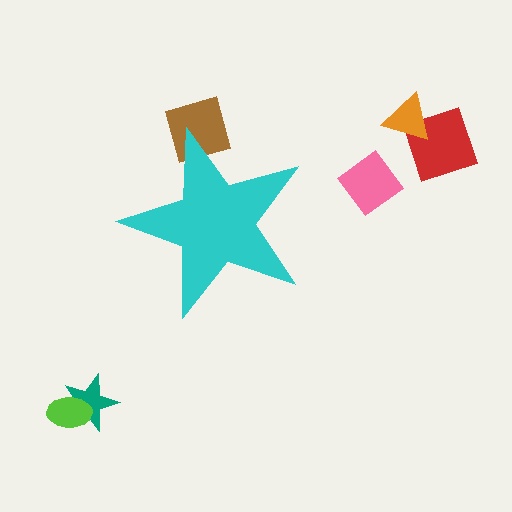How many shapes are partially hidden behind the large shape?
1 shape is partially hidden.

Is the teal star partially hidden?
No, the teal star is fully visible.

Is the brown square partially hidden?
Yes, the brown square is partially hidden behind the cyan star.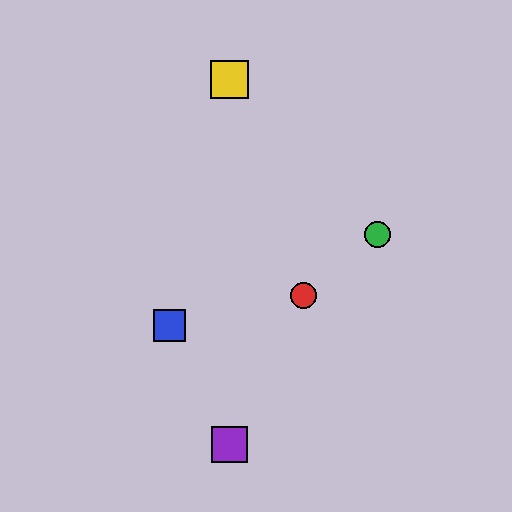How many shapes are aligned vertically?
2 shapes (the yellow square, the purple square) are aligned vertically.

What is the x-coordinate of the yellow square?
The yellow square is at x≈229.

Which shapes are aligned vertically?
The yellow square, the purple square are aligned vertically.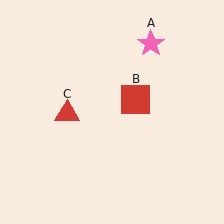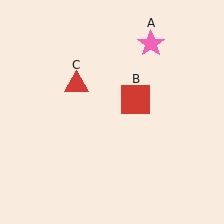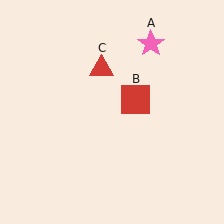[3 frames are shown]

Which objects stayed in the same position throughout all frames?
Pink star (object A) and red square (object B) remained stationary.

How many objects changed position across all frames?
1 object changed position: red triangle (object C).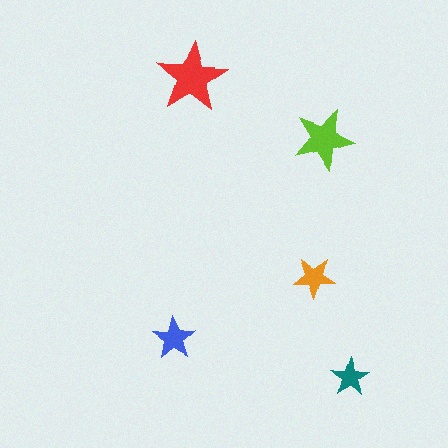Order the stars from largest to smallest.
the red one, the lime one, the blue one, the orange one, the teal one.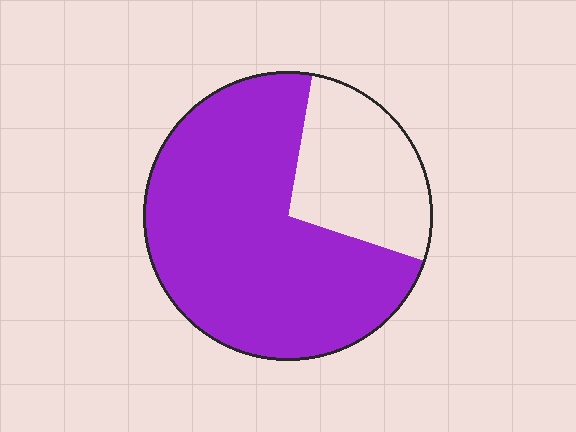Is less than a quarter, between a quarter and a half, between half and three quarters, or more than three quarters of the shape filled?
Between half and three quarters.